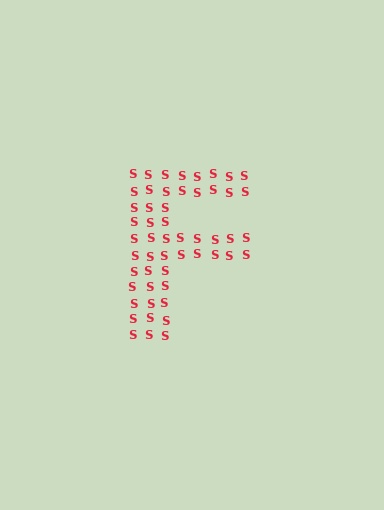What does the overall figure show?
The overall figure shows the letter F.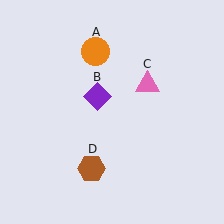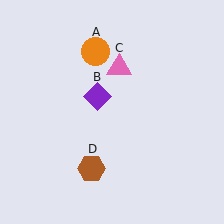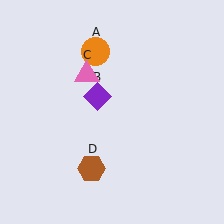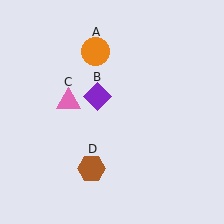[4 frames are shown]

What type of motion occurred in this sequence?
The pink triangle (object C) rotated counterclockwise around the center of the scene.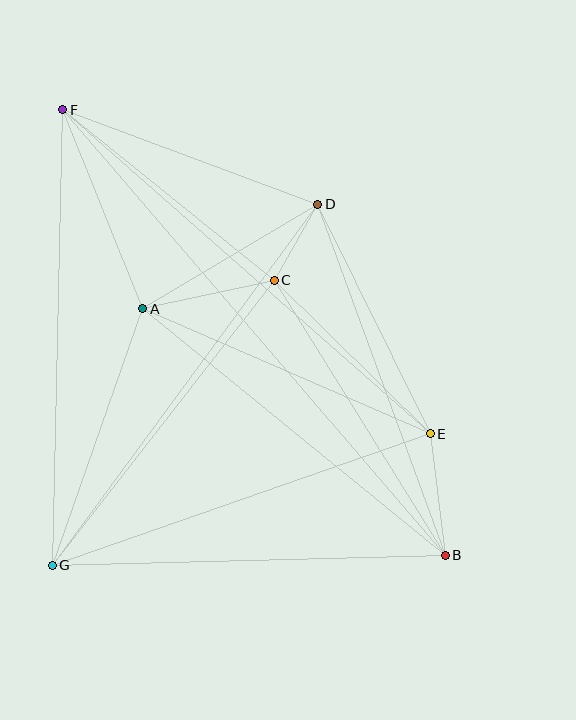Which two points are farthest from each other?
Points B and F are farthest from each other.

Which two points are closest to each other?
Points C and D are closest to each other.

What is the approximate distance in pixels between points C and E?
The distance between C and E is approximately 219 pixels.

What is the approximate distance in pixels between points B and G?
The distance between B and G is approximately 393 pixels.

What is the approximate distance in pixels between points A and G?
The distance between A and G is approximately 272 pixels.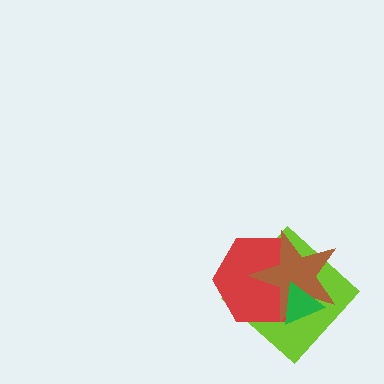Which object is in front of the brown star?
The green triangle is in front of the brown star.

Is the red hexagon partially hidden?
Yes, it is partially covered by another shape.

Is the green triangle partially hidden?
No, no other shape covers it.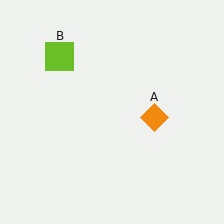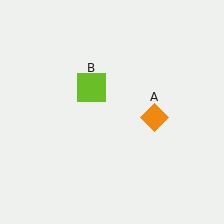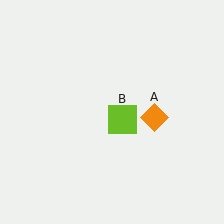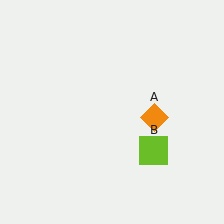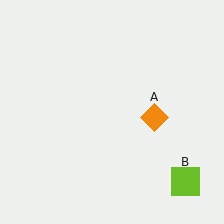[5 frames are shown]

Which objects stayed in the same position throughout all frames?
Orange diamond (object A) remained stationary.